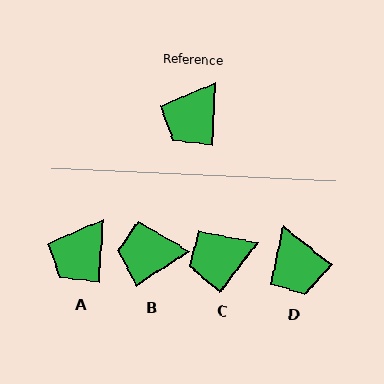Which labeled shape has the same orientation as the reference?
A.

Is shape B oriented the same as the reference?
No, it is off by about 54 degrees.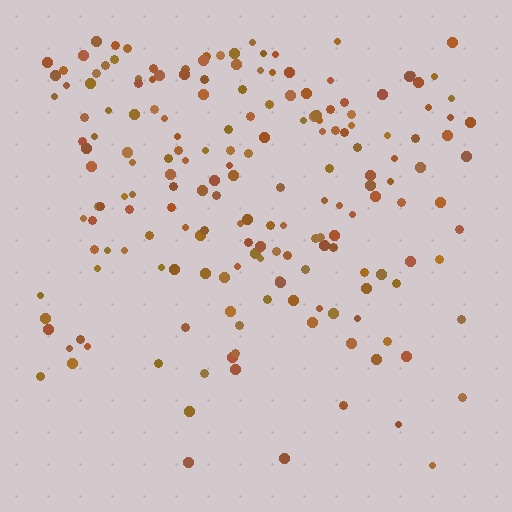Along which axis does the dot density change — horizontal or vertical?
Vertical.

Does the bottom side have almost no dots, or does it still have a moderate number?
Still a moderate number, just noticeably fewer than the top.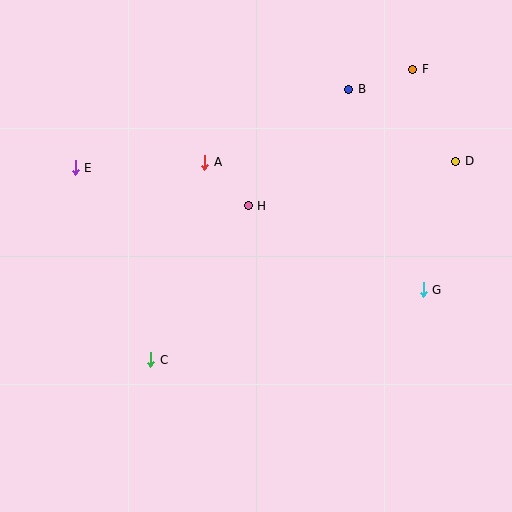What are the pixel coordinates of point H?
Point H is at (248, 206).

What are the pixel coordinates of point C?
Point C is at (151, 360).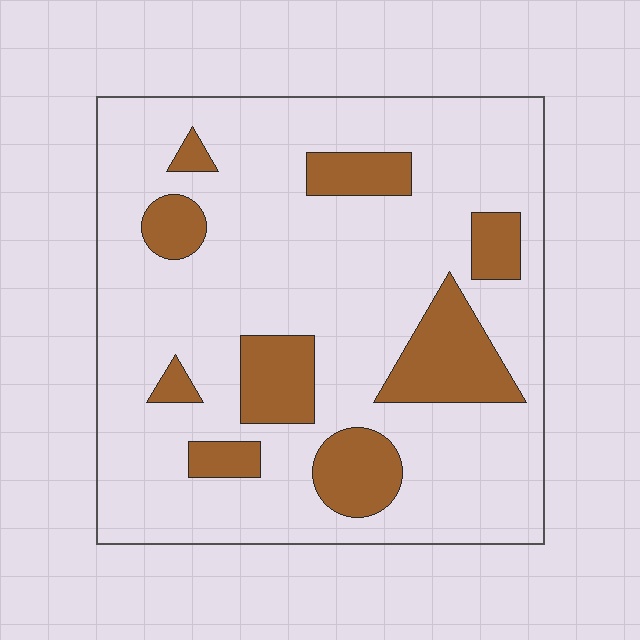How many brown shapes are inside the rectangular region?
9.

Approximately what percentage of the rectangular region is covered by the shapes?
Approximately 20%.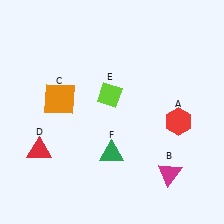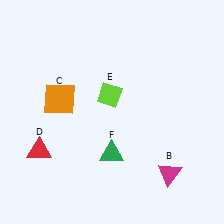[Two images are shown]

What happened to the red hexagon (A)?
The red hexagon (A) was removed in Image 2. It was in the bottom-right area of Image 1.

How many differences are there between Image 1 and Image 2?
There is 1 difference between the two images.